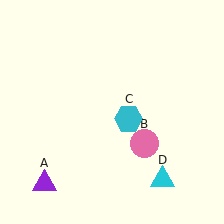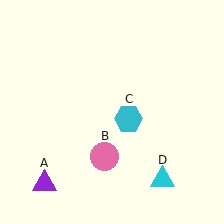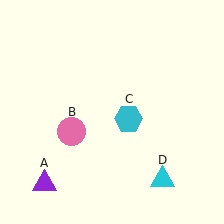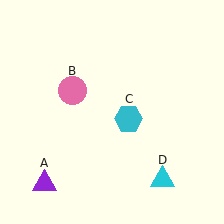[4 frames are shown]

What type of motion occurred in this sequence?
The pink circle (object B) rotated clockwise around the center of the scene.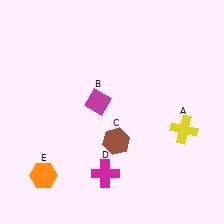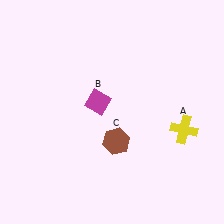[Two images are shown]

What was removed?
The orange hexagon (E), the magenta cross (D) were removed in Image 2.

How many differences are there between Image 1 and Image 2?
There are 2 differences between the two images.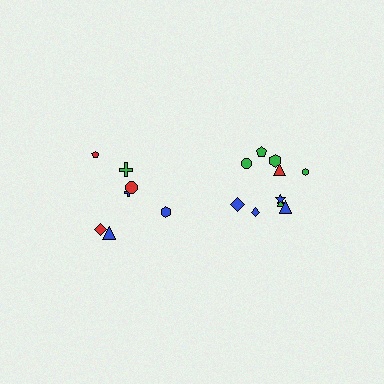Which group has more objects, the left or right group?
The right group.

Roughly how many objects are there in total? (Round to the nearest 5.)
Roughly 15 objects in total.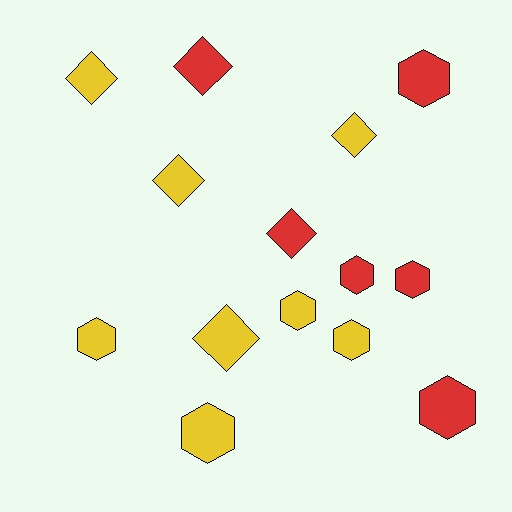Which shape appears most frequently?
Hexagon, with 8 objects.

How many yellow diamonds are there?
There are 4 yellow diamonds.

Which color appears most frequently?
Yellow, with 8 objects.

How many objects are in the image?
There are 14 objects.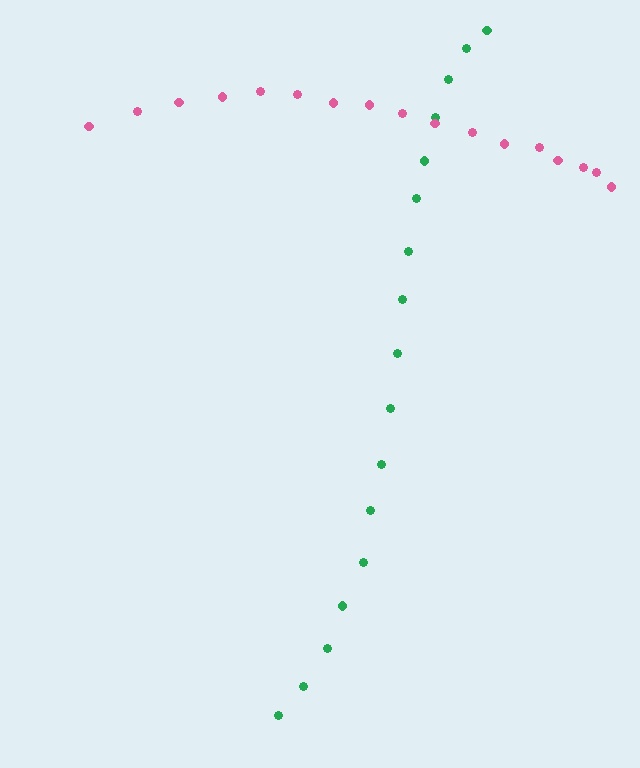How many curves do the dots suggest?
There are 2 distinct paths.